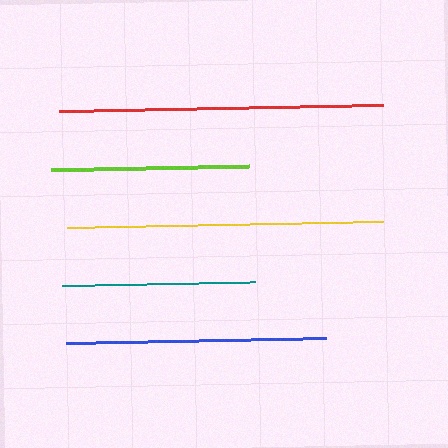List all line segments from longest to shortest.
From longest to shortest: red, yellow, blue, lime, teal.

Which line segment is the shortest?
The teal line is the shortest at approximately 193 pixels.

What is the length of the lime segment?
The lime segment is approximately 199 pixels long.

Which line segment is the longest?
The red line is the longest at approximately 324 pixels.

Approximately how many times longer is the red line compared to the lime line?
The red line is approximately 1.6 times the length of the lime line.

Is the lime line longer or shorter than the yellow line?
The yellow line is longer than the lime line.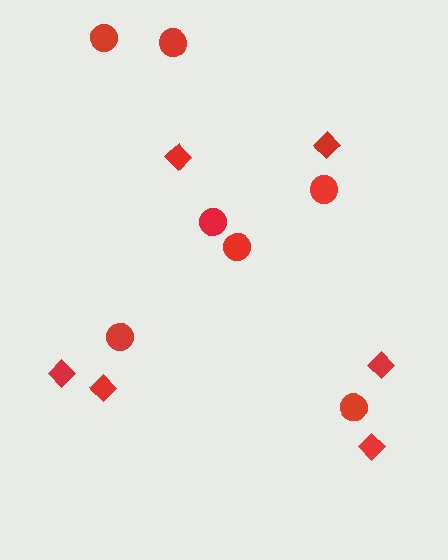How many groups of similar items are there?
There are 2 groups: one group of diamonds (6) and one group of circles (7).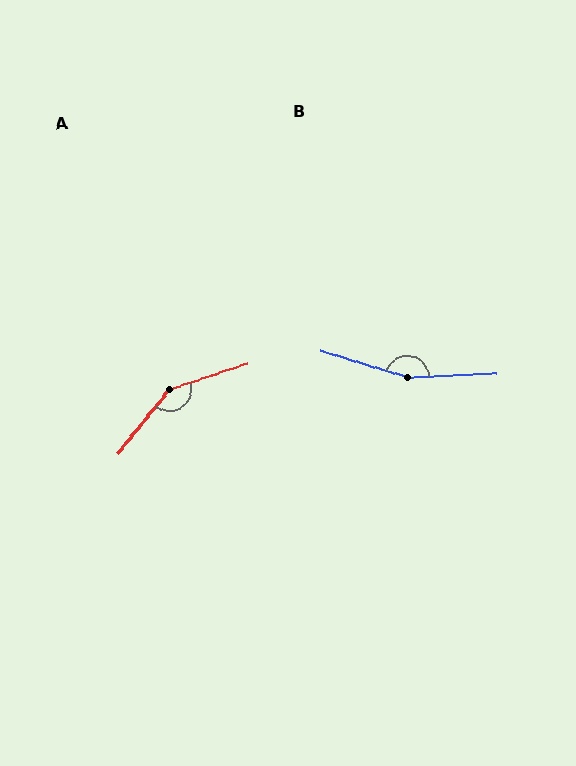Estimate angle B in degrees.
Approximately 161 degrees.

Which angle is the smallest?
A, at approximately 147 degrees.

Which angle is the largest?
B, at approximately 161 degrees.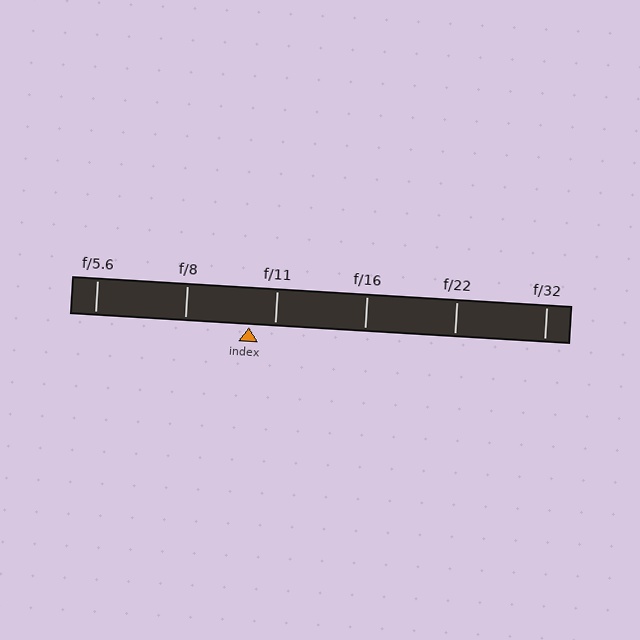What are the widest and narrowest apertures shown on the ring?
The widest aperture shown is f/5.6 and the narrowest is f/32.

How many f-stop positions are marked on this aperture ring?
There are 6 f-stop positions marked.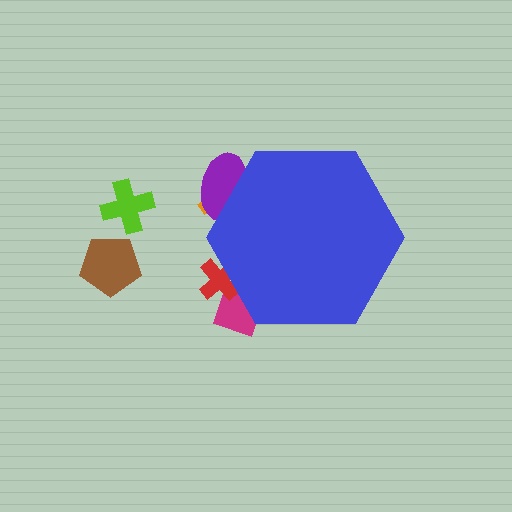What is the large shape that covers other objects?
A blue hexagon.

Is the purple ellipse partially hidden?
Yes, the purple ellipse is partially hidden behind the blue hexagon.